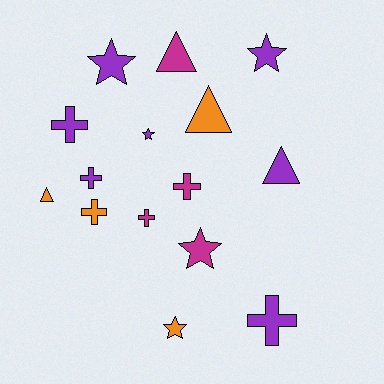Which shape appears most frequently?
Cross, with 6 objects.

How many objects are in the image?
There are 15 objects.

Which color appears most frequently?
Purple, with 7 objects.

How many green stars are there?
There are no green stars.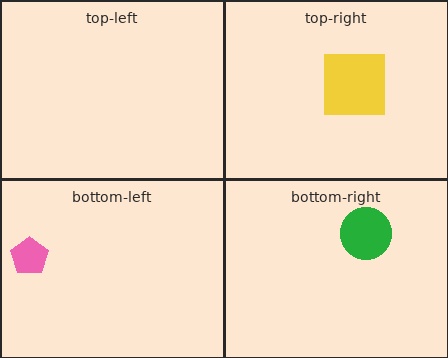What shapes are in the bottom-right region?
The green circle.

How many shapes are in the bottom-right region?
1.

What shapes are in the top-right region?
The yellow square.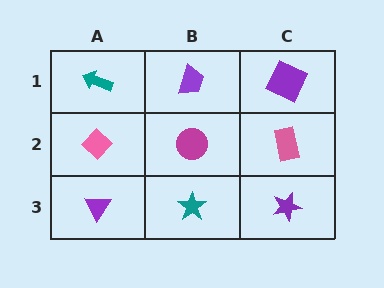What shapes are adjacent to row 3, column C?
A pink rectangle (row 2, column C), a teal star (row 3, column B).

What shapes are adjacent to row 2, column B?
A purple trapezoid (row 1, column B), a teal star (row 3, column B), a pink diamond (row 2, column A), a pink rectangle (row 2, column C).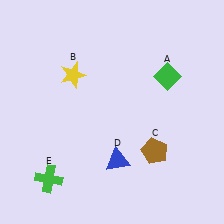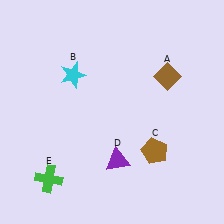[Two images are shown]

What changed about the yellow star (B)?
In Image 1, B is yellow. In Image 2, it changed to cyan.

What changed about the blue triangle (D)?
In Image 1, D is blue. In Image 2, it changed to purple.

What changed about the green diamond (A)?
In Image 1, A is green. In Image 2, it changed to brown.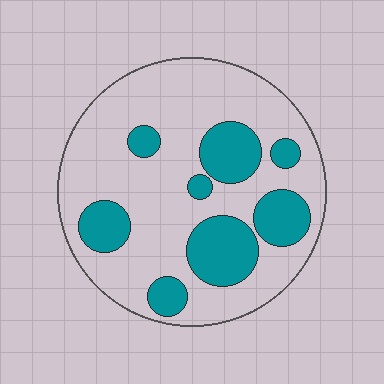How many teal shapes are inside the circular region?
8.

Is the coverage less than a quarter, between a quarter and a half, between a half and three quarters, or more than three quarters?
Between a quarter and a half.